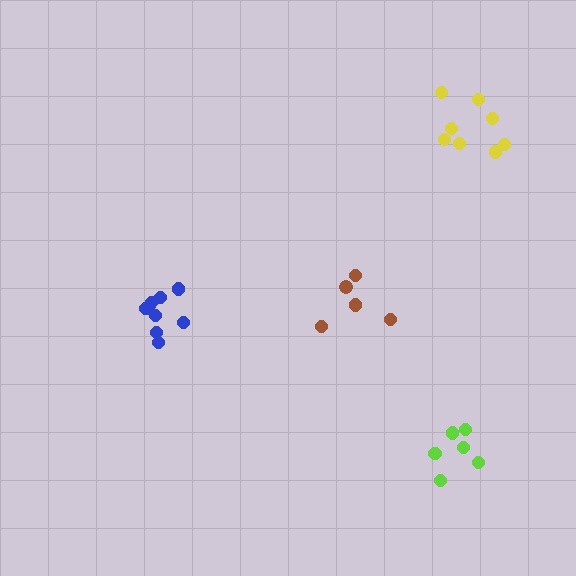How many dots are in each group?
Group 1: 6 dots, Group 2: 8 dots, Group 3: 5 dots, Group 4: 9 dots (28 total).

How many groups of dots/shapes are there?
There are 4 groups.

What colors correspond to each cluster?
The clusters are colored: lime, yellow, brown, blue.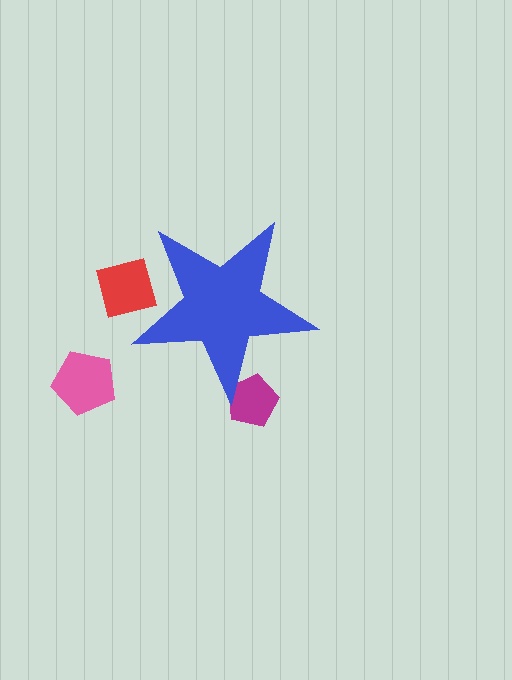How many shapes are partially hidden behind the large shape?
2 shapes are partially hidden.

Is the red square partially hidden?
Yes, the red square is partially hidden behind the blue star.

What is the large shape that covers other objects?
A blue star.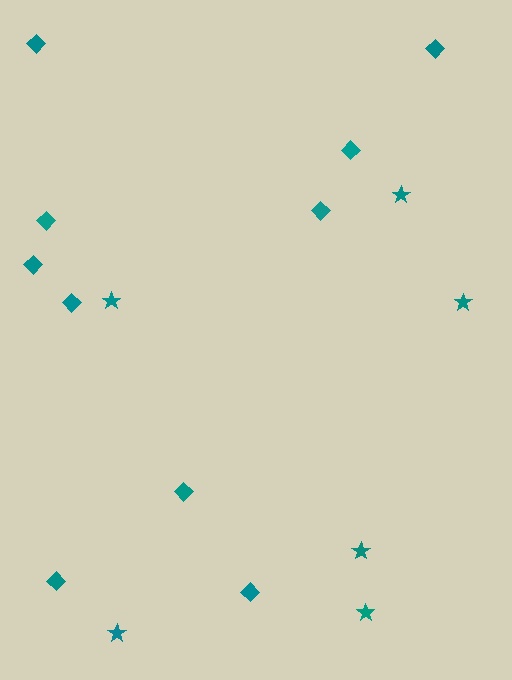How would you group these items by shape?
There are 2 groups: one group of stars (6) and one group of diamonds (10).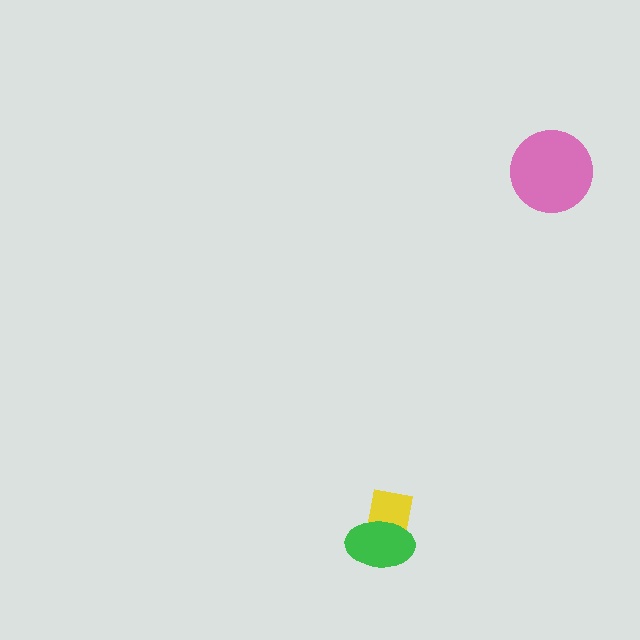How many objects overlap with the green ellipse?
1 object overlaps with the green ellipse.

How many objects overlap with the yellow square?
1 object overlaps with the yellow square.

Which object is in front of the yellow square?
The green ellipse is in front of the yellow square.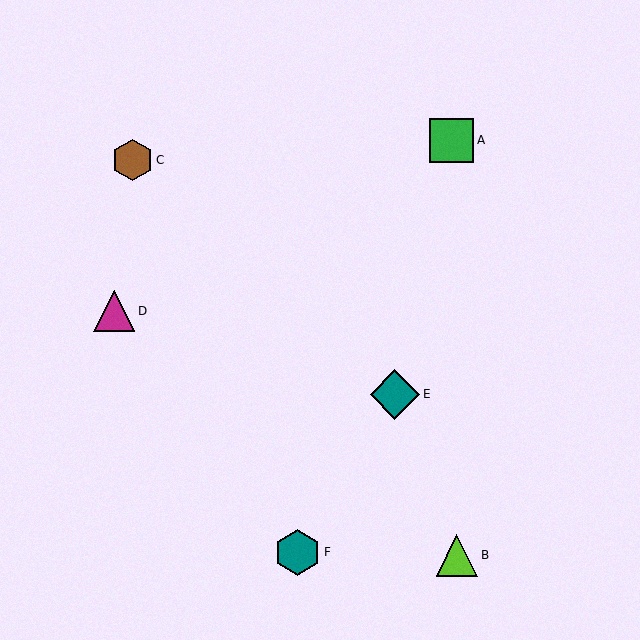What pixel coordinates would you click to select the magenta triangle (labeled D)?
Click at (114, 311) to select the magenta triangle D.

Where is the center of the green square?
The center of the green square is at (452, 140).